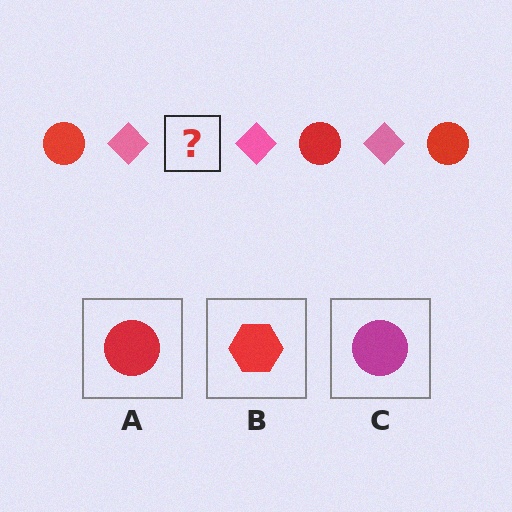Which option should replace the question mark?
Option A.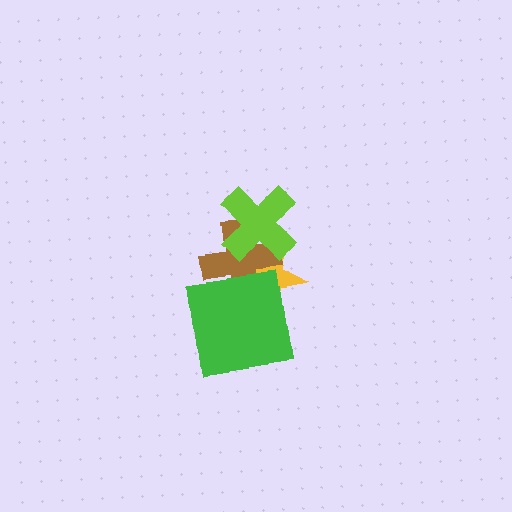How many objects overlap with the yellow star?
3 objects overlap with the yellow star.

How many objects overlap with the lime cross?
2 objects overlap with the lime cross.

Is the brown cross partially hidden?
Yes, it is partially covered by another shape.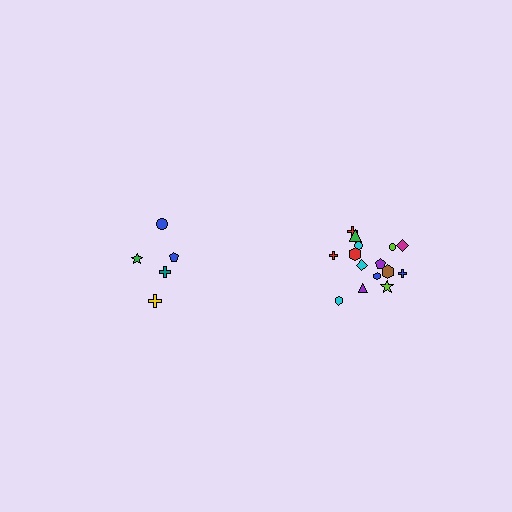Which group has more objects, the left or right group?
The right group.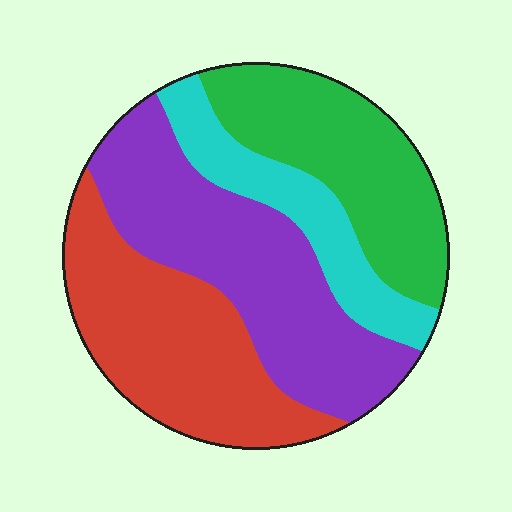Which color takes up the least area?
Cyan, at roughly 15%.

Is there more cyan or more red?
Red.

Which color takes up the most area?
Purple, at roughly 35%.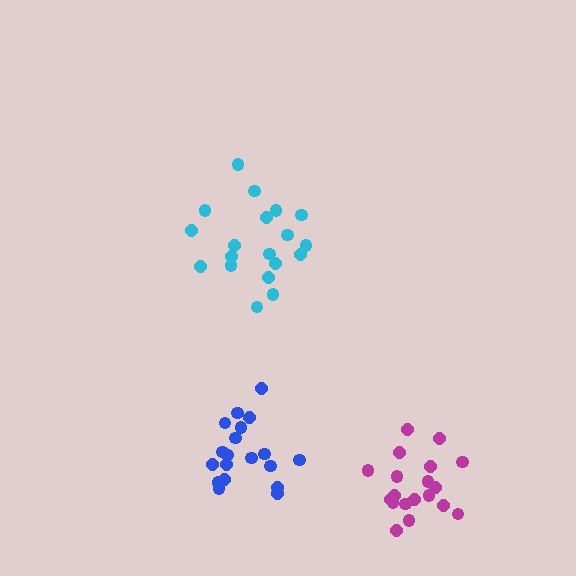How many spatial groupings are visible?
There are 3 spatial groupings.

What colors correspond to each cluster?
The clusters are colored: cyan, blue, magenta.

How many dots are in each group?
Group 1: 19 dots, Group 2: 19 dots, Group 3: 19 dots (57 total).